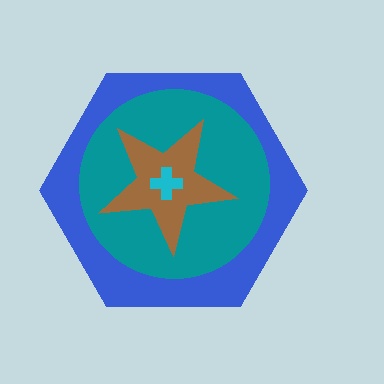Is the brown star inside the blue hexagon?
Yes.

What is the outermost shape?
The blue hexagon.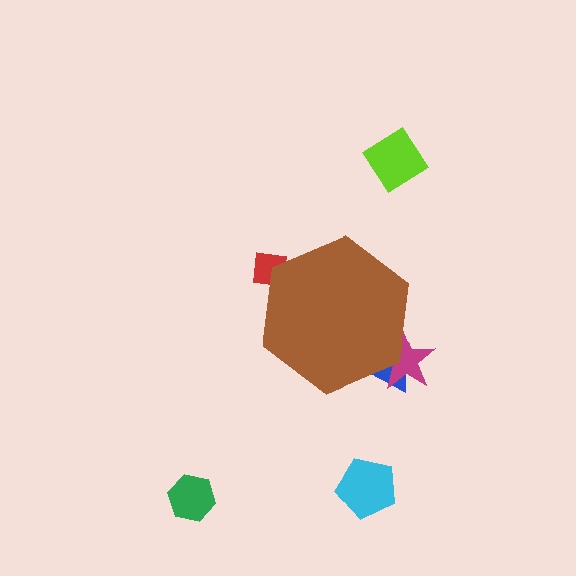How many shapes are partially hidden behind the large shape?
3 shapes are partially hidden.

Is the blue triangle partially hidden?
Yes, the blue triangle is partially hidden behind the brown hexagon.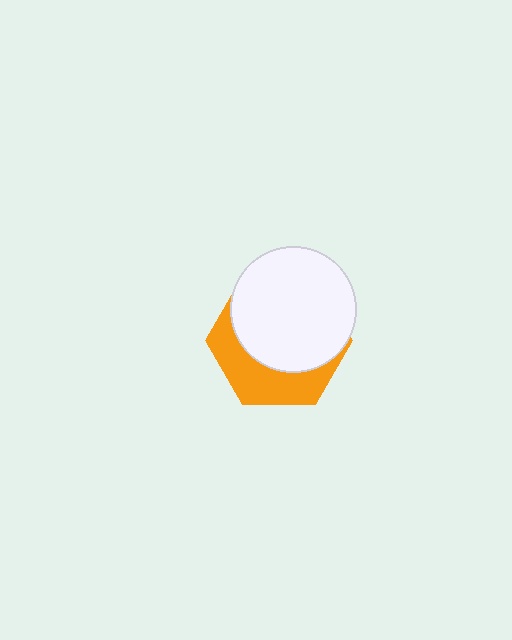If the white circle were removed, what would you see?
You would see the complete orange hexagon.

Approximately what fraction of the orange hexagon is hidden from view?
Roughly 63% of the orange hexagon is hidden behind the white circle.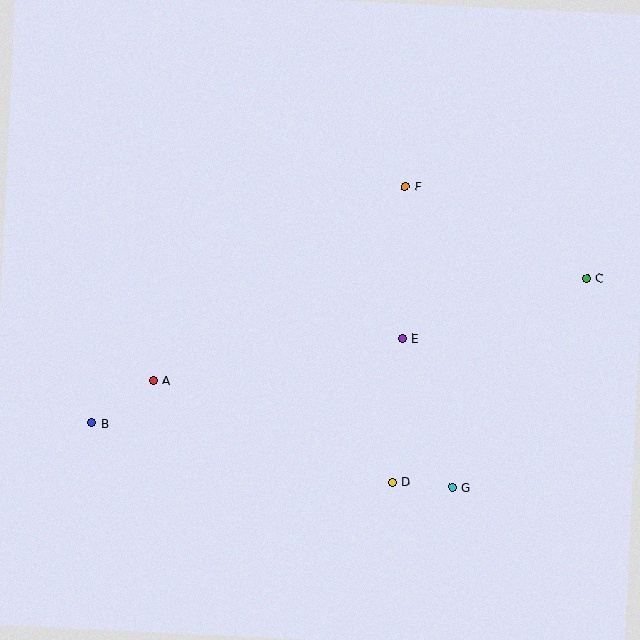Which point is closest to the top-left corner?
Point A is closest to the top-left corner.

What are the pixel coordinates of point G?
Point G is at (452, 487).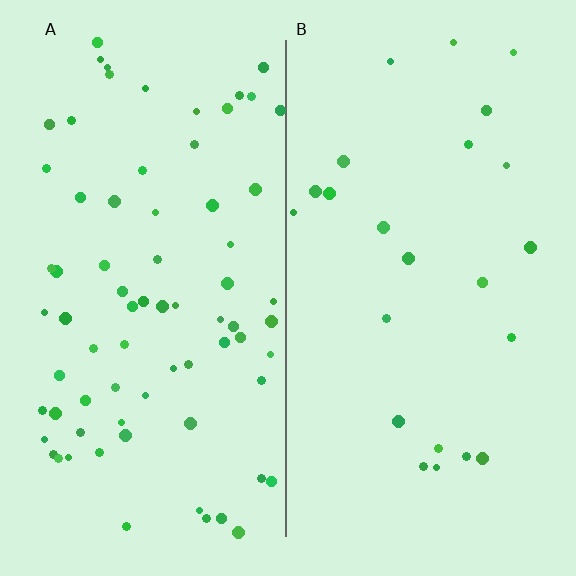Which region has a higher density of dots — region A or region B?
A (the left).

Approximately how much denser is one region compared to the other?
Approximately 3.2× — region A over region B.